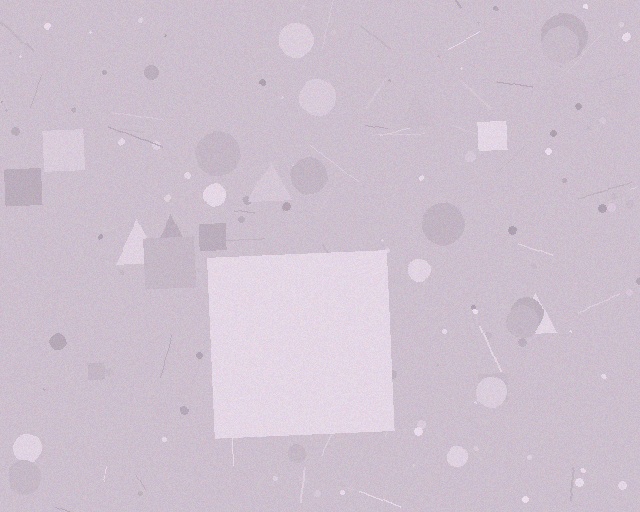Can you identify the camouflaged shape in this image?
The camouflaged shape is a square.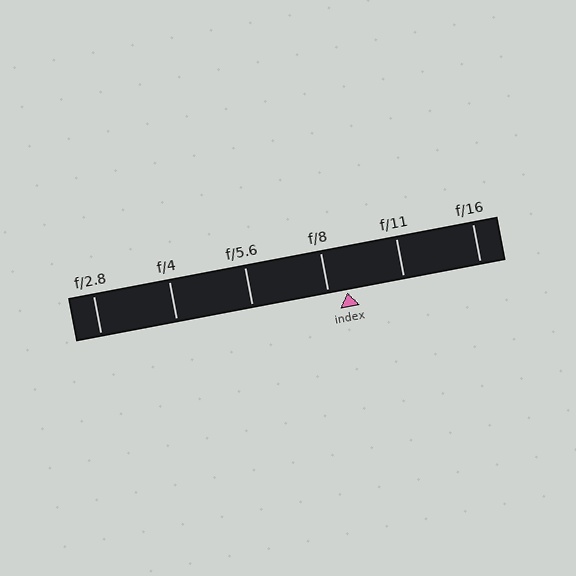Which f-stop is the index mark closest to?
The index mark is closest to f/8.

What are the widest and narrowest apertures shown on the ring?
The widest aperture shown is f/2.8 and the narrowest is f/16.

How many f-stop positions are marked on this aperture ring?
There are 6 f-stop positions marked.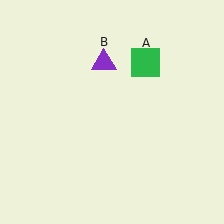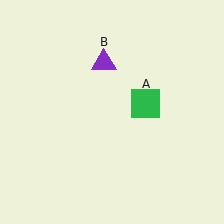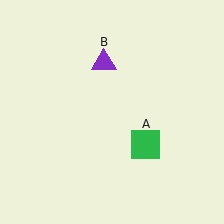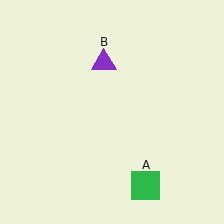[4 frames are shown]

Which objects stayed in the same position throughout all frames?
Purple triangle (object B) remained stationary.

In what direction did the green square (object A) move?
The green square (object A) moved down.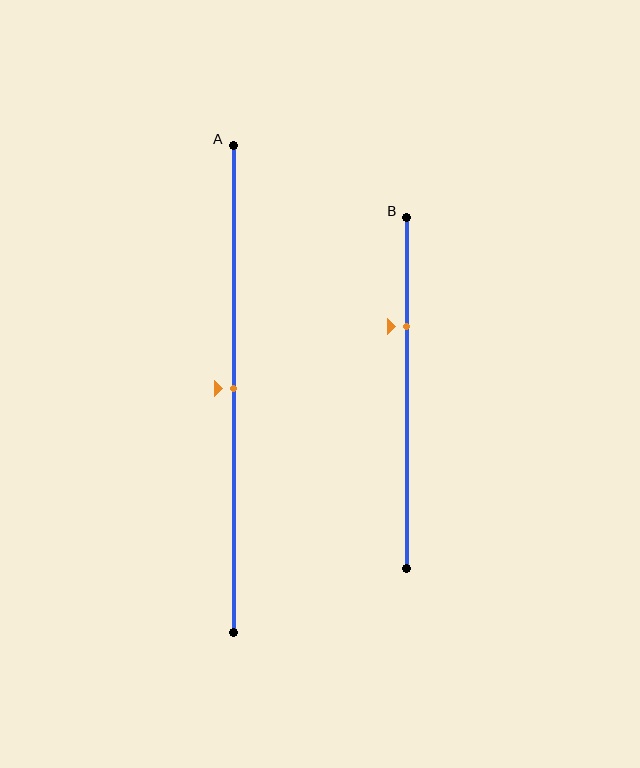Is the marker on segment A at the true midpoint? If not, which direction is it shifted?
Yes, the marker on segment A is at the true midpoint.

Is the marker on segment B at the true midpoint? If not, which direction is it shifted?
No, the marker on segment B is shifted upward by about 19% of the segment length.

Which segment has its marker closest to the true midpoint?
Segment A has its marker closest to the true midpoint.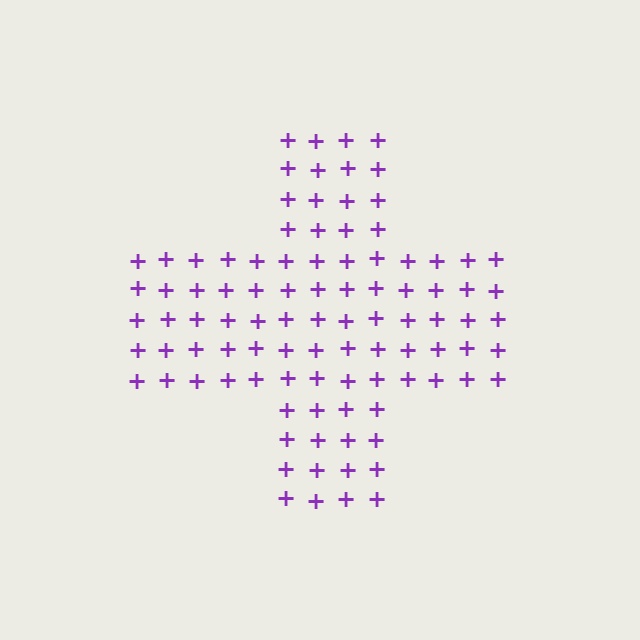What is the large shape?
The large shape is a cross.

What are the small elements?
The small elements are plus signs.